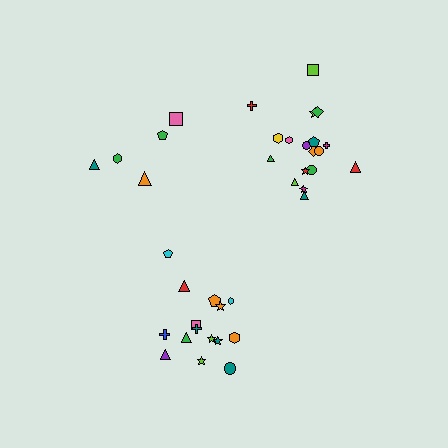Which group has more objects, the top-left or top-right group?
The top-right group.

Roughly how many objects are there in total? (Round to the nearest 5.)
Roughly 40 objects in total.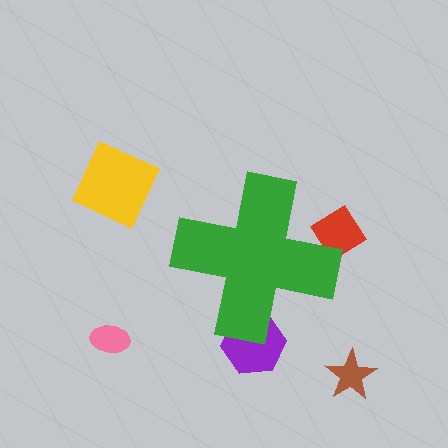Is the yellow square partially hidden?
No, the yellow square is fully visible.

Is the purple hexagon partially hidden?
Yes, the purple hexagon is partially hidden behind the green cross.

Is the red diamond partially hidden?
Yes, the red diamond is partially hidden behind the green cross.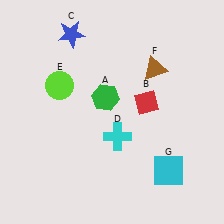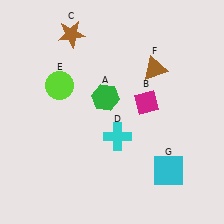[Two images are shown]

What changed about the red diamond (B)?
In Image 1, B is red. In Image 2, it changed to magenta.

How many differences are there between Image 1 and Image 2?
There are 2 differences between the two images.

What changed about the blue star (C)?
In Image 1, C is blue. In Image 2, it changed to brown.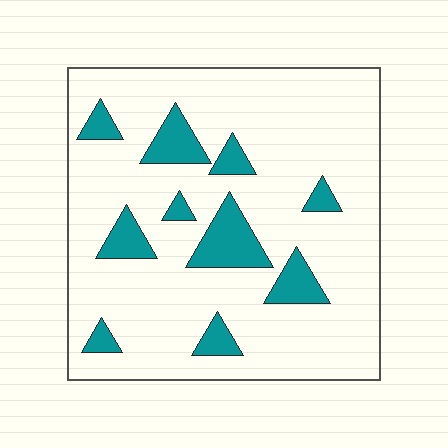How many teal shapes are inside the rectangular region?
10.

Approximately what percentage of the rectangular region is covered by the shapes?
Approximately 15%.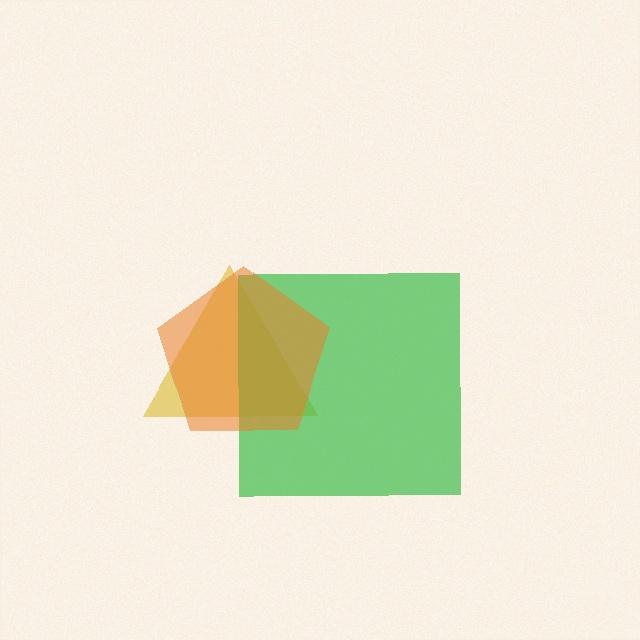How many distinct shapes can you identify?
There are 3 distinct shapes: a yellow triangle, a green square, an orange pentagon.